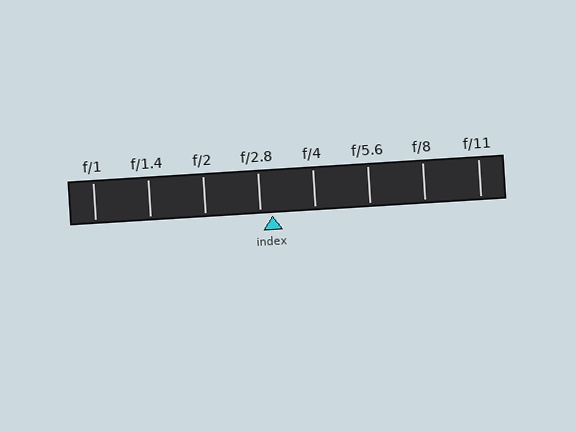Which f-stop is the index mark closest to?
The index mark is closest to f/2.8.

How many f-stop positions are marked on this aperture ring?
There are 8 f-stop positions marked.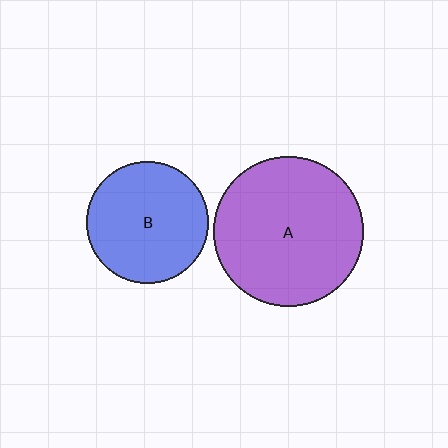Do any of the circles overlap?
No, none of the circles overlap.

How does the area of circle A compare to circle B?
Approximately 1.5 times.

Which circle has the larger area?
Circle A (purple).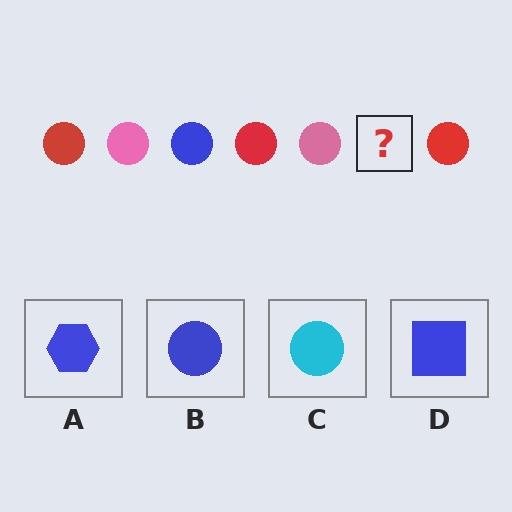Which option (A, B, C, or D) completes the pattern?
B.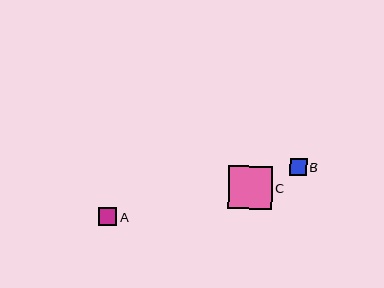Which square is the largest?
Square C is the largest with a size of approximately 43 pixels.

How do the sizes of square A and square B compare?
Square A and square B are approximately the same size.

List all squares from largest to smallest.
From largest to smallest: C, A, B.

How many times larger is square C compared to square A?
Square C is approximately 2.4 times the size of square A.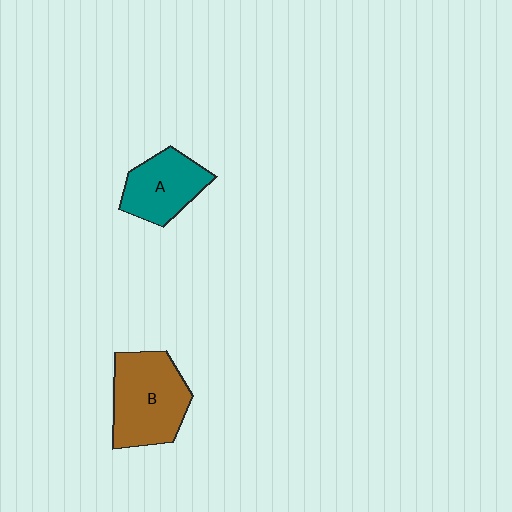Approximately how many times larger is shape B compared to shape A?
Approximately 1.4 times.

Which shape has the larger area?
Shape B (brown).